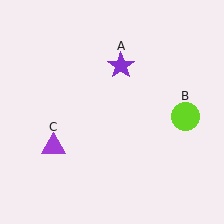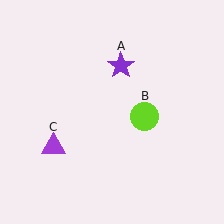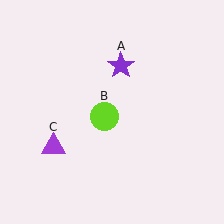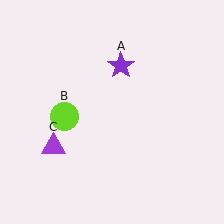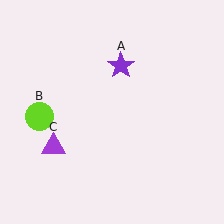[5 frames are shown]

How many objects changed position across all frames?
1 object changed position: lime circle (object B).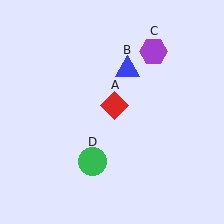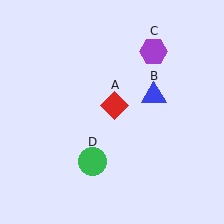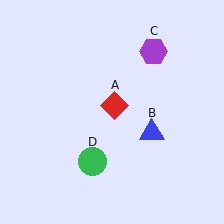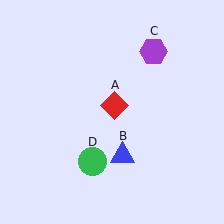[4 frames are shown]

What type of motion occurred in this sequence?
The blue triangle (object B) rotated clockwise around the center of the scene.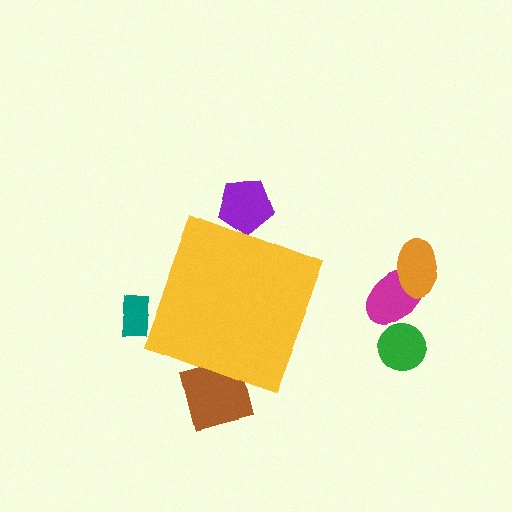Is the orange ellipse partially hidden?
No, the orange ellipse is fully visible.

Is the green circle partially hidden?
No, the green circle is fully visible.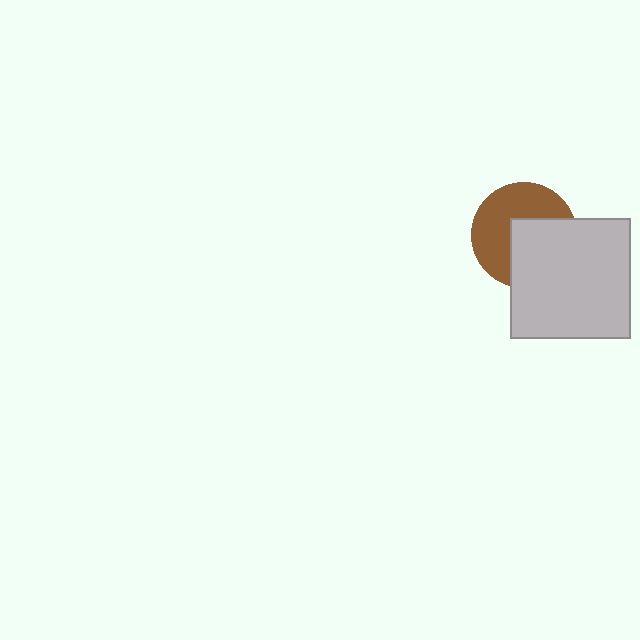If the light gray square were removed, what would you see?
You would see the complete brown circle.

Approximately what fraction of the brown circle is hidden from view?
Roughly 47% of the brown circle is hidden behind the light gray square.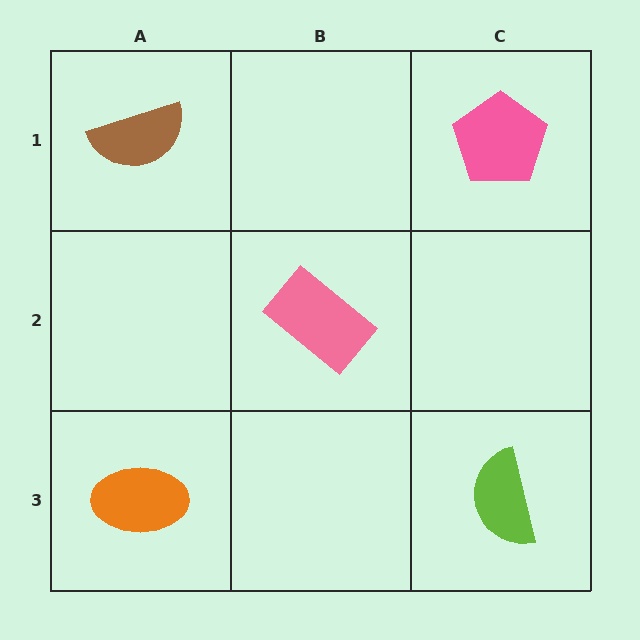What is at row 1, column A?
A brown semicircle.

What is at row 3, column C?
A lime semicircle.